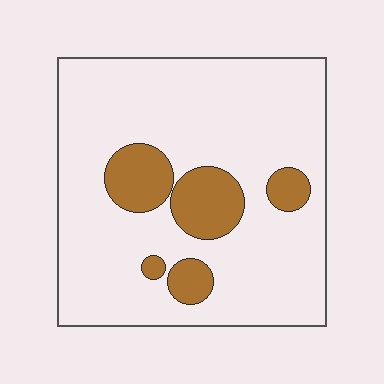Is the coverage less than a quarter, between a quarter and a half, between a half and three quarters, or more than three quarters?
Less than a quarter.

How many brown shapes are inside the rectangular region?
5.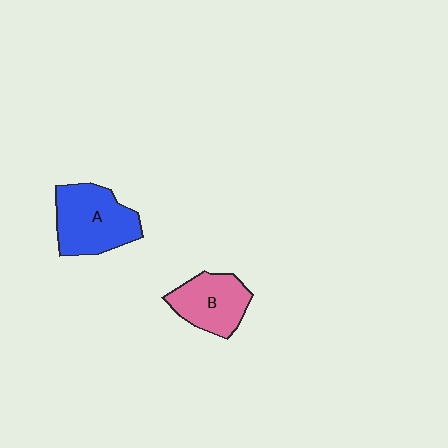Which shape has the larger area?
Shape A (blue).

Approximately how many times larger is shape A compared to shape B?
Approximately 1.3 times.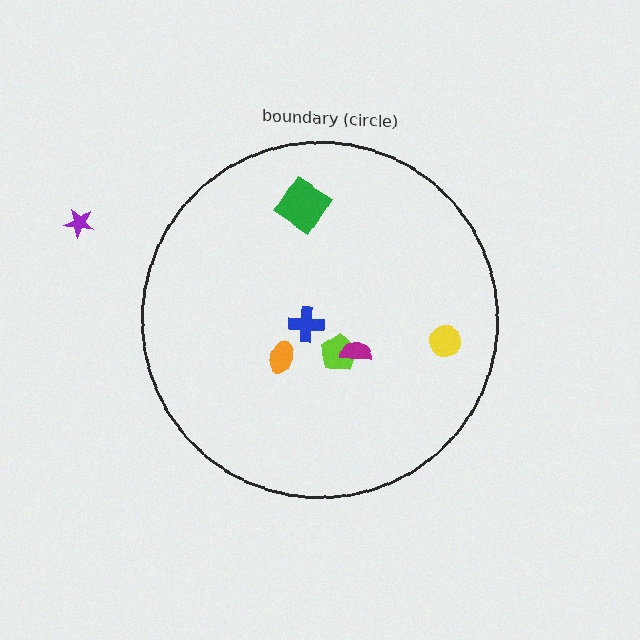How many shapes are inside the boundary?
6 inside, 1 outside.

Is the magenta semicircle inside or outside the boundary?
Inside.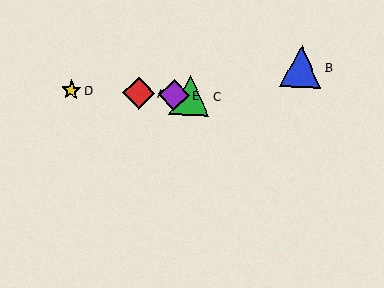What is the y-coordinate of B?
Object B is at y≈66.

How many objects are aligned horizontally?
4 objects (A, C, D, E) are aligned horizontally.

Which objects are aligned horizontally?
Objects A, C, D, E are aligned horizontally.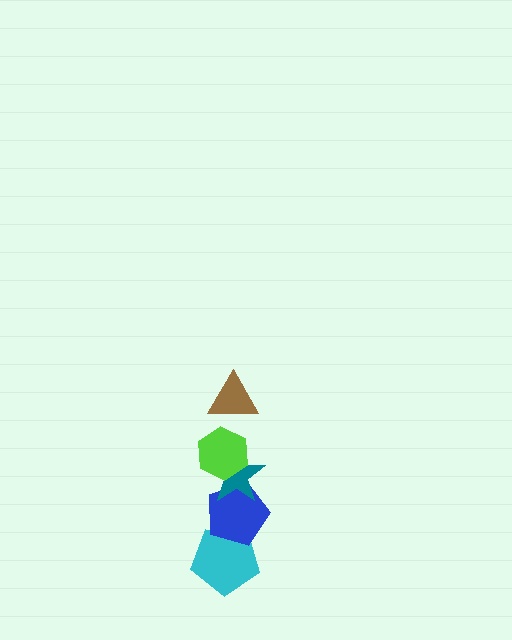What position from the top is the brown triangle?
The brown triangle is 1st from the top.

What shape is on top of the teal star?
The lime hexagon is on top of the teal star.